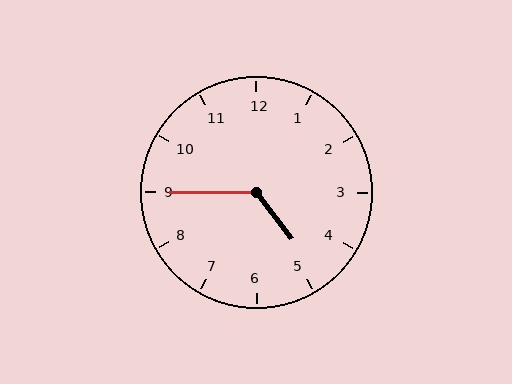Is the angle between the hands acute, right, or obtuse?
It is obtuse.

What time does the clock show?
4:45.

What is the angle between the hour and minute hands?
Approximately 128 degrees.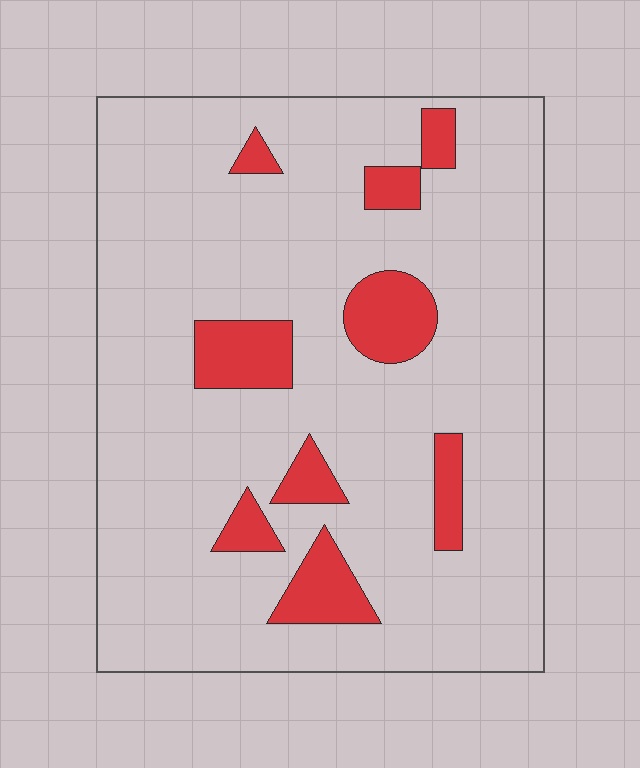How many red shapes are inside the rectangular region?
9.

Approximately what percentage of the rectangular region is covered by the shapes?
Approximately 15%.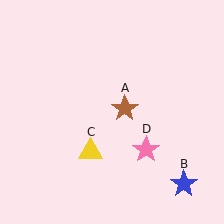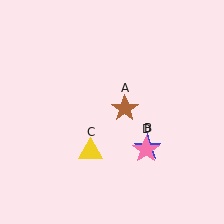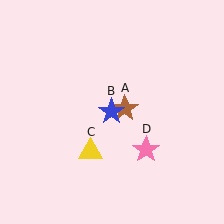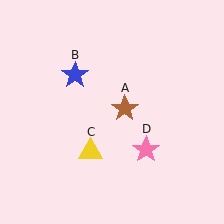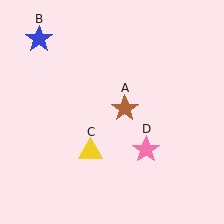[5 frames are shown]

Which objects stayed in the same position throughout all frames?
Brown star (object A) and yellow triangle (object C) and pink star (object D) remained stationary.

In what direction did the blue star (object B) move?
The blue star (object B) moved up and to the left.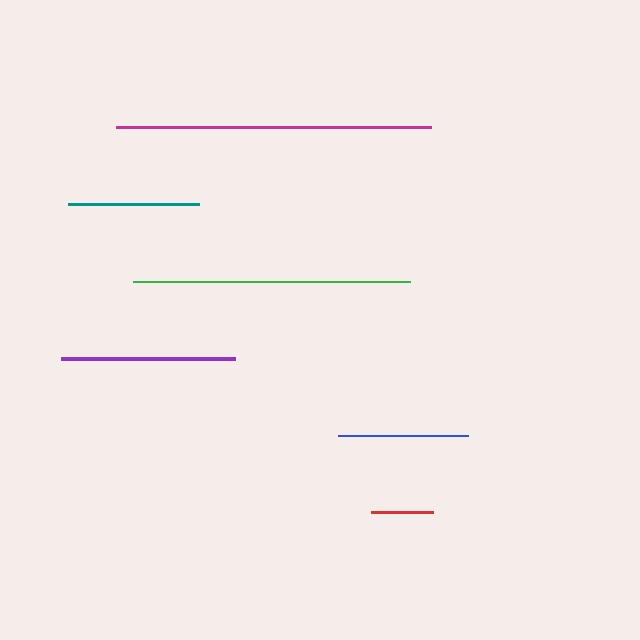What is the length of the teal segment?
The teal segment is approximately 131 pixels long.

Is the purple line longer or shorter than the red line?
The purple line is longer than the red line.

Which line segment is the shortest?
The red line is the shortest at approximately 62 pixels.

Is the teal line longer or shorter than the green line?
The green line is longer than the teal line.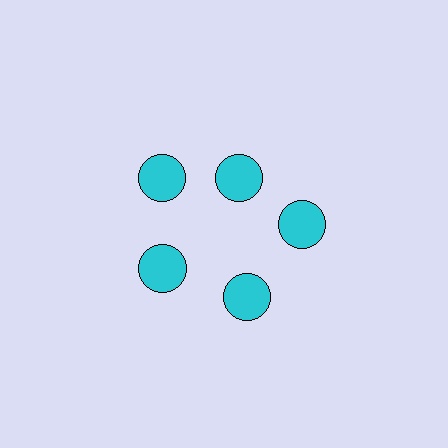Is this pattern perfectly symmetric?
No. The 5 cyan circles are arranged in a ring, but one element near the 1 o'clock position is pulled inward toward the center, breaking the 5-fold rotational symmetry.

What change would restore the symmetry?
The symmetry would be restored by moving it outward, back onto the ring so that all 5 circles sit at equal angles and equal distance from the center.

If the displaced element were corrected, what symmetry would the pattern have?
It would have 5-fold rotational symmetry — the pattern would map onto itself every 72 degrees.